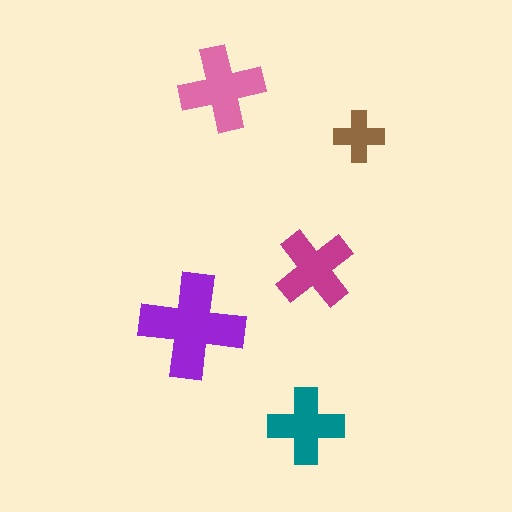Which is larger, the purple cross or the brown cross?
The purple one.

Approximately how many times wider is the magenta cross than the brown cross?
About 1.5 times wider.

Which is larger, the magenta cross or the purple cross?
The purple one.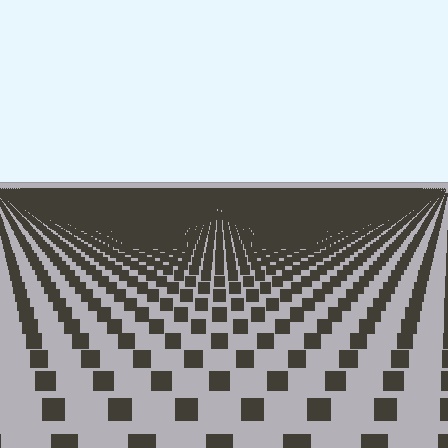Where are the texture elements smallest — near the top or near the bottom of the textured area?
Near the top.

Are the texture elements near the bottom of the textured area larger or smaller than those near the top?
Larger. Near the bottom, elements are closer to the viewer and appear at a bigger on-screen size.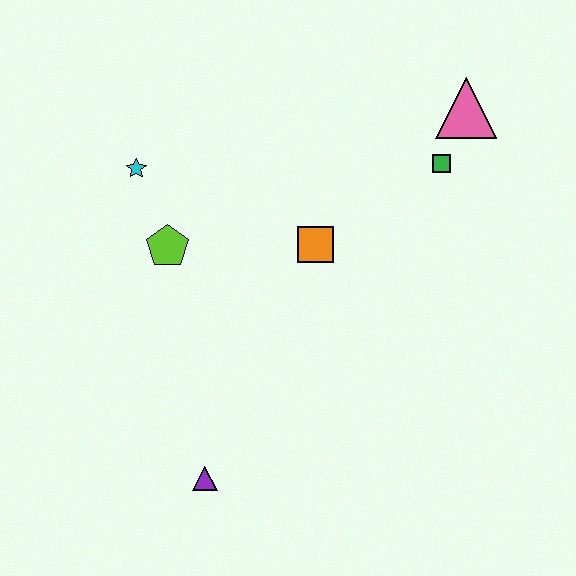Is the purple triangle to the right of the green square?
No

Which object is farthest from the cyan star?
The pink triangle is farthest from the cyan star.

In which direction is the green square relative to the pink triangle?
The green square is below the pink triangle.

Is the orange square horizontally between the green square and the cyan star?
Yes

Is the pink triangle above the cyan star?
Yes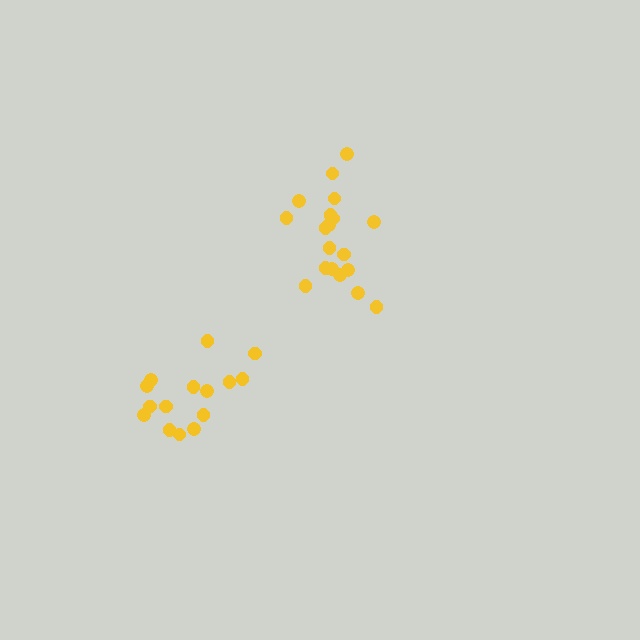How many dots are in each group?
Group 1: 19 dots, Group 2: 15 dots (34 total).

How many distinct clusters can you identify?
There are 2 distinct clusters.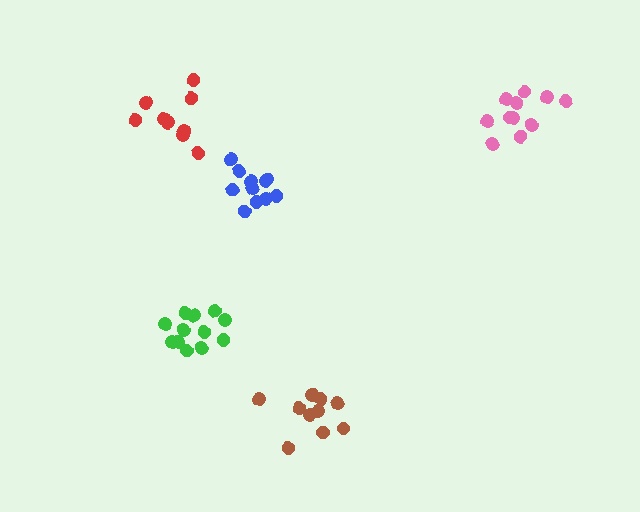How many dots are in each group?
Group 1: 12 dots, Group 2: 9 dots, Group 3: 11 dots, Group 4: 11 dots, Group 5: 10 dots (53 total).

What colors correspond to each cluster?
The clusters are colored: green, red, blue, pink, brown.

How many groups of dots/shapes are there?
There are 5 groups.